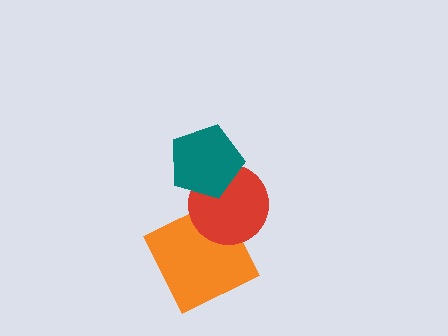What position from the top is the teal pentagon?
The teal pentagon is 1st from the top.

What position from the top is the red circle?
The red circle is 2nd from the top.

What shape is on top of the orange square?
The red circle is on top of the orange square.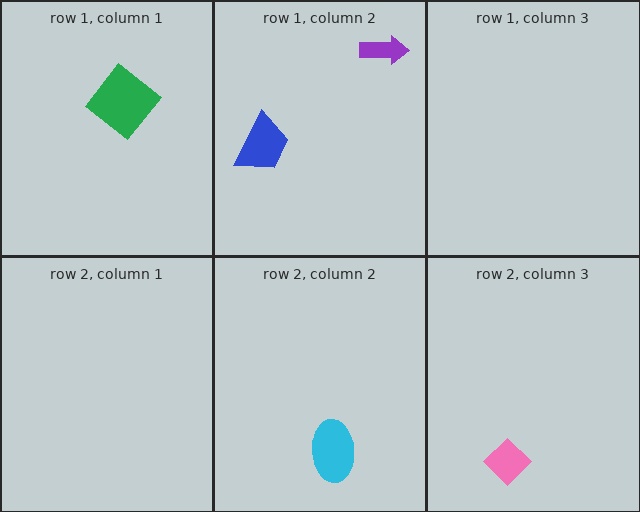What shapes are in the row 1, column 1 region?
The green diamond.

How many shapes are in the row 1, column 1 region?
1.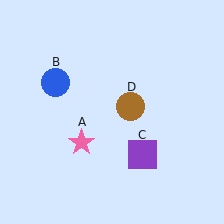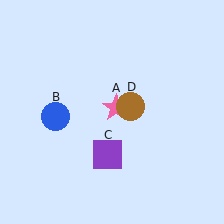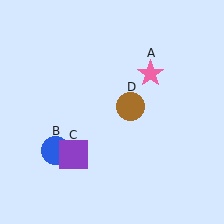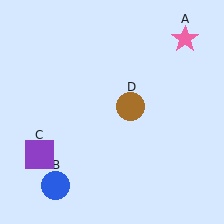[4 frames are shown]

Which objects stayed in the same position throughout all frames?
Brown circle (object D) remained stationary.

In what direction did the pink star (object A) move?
The pink star (object A) moved up and to the right.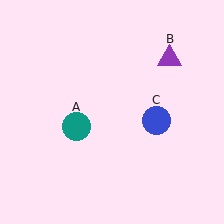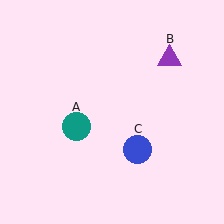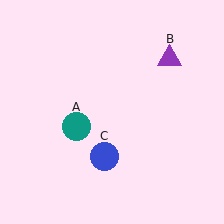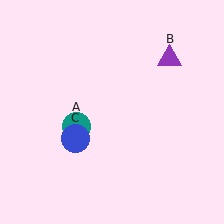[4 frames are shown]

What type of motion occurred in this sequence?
The blue circle (object C) rotated clockwise around the center of the scene.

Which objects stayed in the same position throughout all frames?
Teal circle (object A) and purple triangle (object B) remained stationary.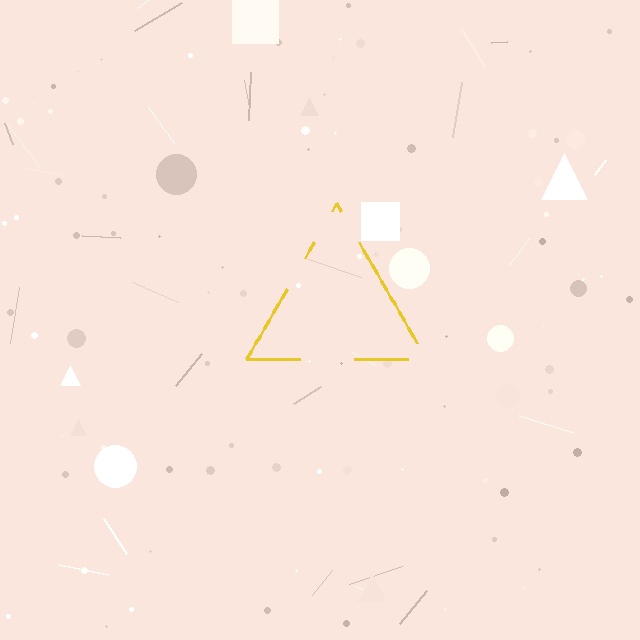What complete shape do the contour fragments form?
The contour fragments form a triangle.